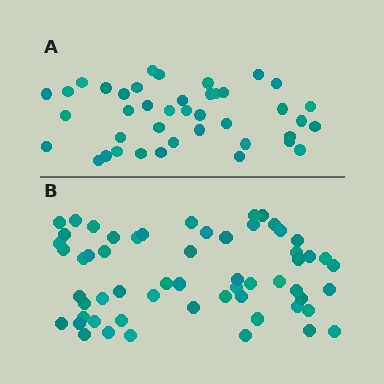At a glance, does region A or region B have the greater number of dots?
Region B (the bottom region) has more dots.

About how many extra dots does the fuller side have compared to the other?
Region B has approximately 15 more dots than region A.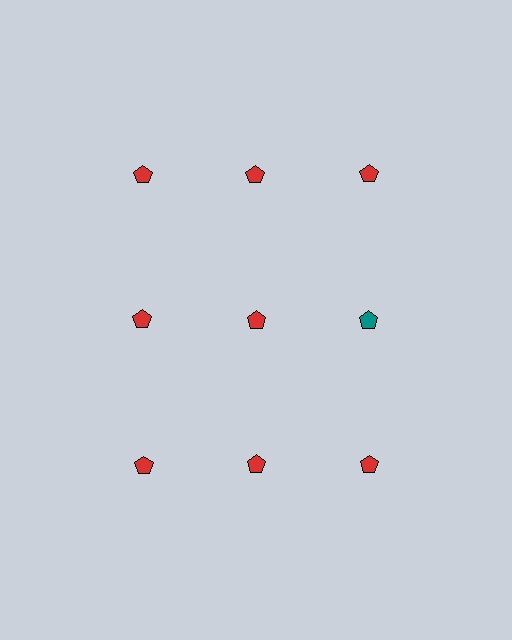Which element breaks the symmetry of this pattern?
The teal pentagon in the second row, center column breaks the symmetry. All other shapes are red pentagons.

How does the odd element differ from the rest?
It has a different color: teal instead of red.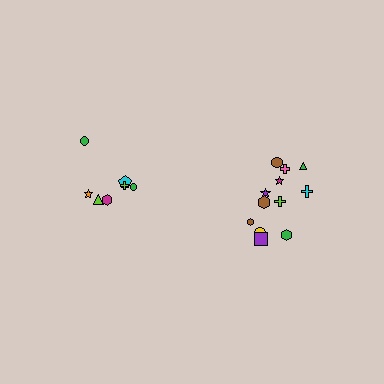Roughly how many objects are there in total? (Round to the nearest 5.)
Roughly 20 objects in total.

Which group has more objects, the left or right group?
The right group.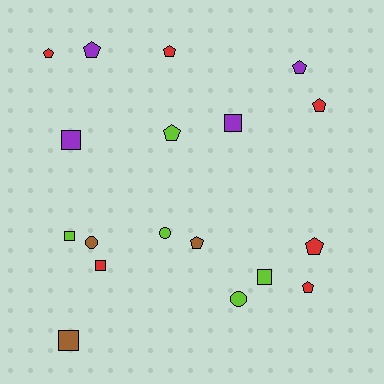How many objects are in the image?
There are 18 objects.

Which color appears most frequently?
Red, with 6 objects.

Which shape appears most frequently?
Pentagon, with 9 objects.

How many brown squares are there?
There is 1 brown square.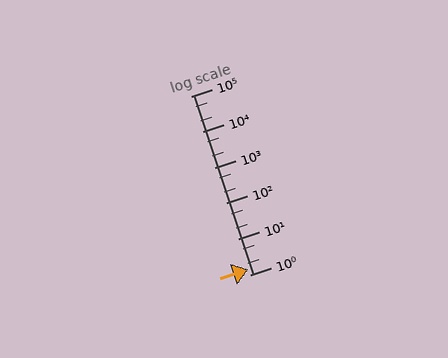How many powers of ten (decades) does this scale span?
The scale spans 5 decades, from 1 to 100000.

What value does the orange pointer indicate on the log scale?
The pointer indicates approximately 1.4.